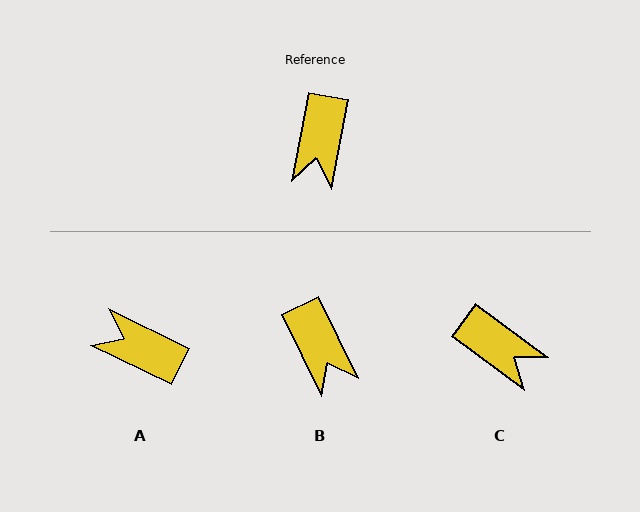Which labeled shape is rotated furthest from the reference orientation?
A, about 105 degrees away.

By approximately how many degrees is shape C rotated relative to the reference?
Approximately 65 degrees counter-clockwise.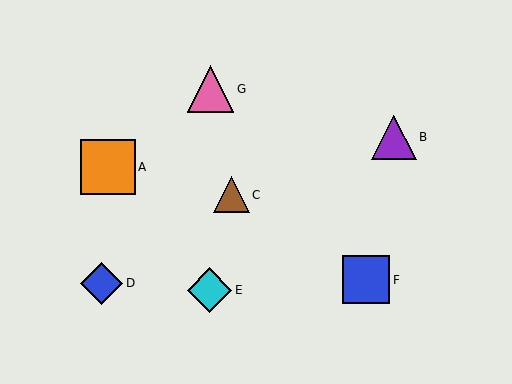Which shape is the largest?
The orange square (labeled A) is the largest.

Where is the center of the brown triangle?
The center of the brown triangle is at (232, 195).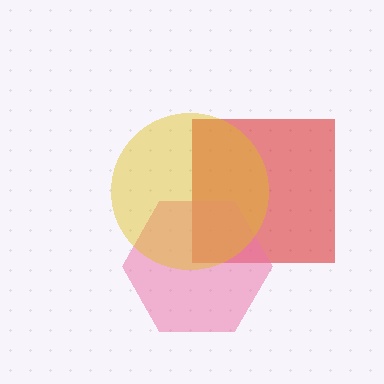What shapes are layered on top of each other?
The layered shapes are: a red square, a pink hexagon, a yellow circle.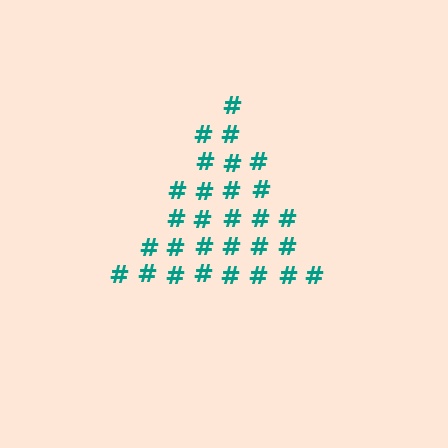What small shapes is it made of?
It is made of small hash symbols.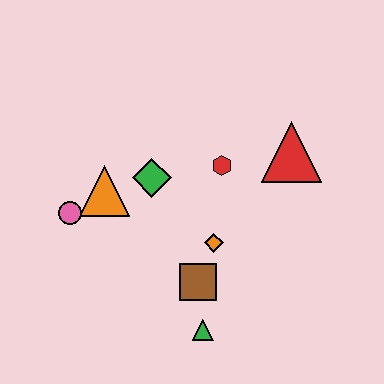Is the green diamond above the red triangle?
No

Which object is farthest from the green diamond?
The green triangle is farthest from the green diamond.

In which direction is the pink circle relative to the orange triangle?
The pink circle is to the left of the orange triangle.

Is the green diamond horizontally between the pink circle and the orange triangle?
No